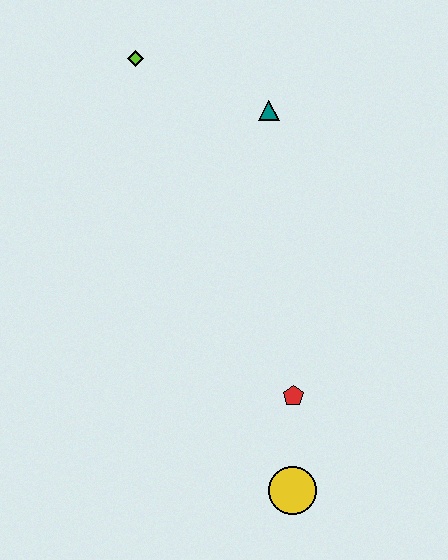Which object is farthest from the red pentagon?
The lime diamond is farthest from the red pentagon.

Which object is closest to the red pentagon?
The yellow circle is closest to the red pentagon.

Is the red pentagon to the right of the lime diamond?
Yes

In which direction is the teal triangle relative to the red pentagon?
The teal triangle is above the red pentagon.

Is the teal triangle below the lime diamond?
Yes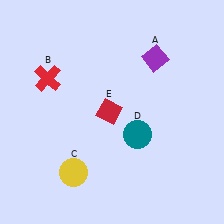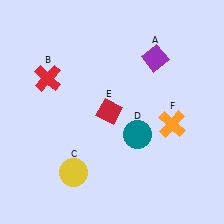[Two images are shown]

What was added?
An orange cross (F) was added in Image 2.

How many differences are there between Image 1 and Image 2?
There is 1 difference between the two images.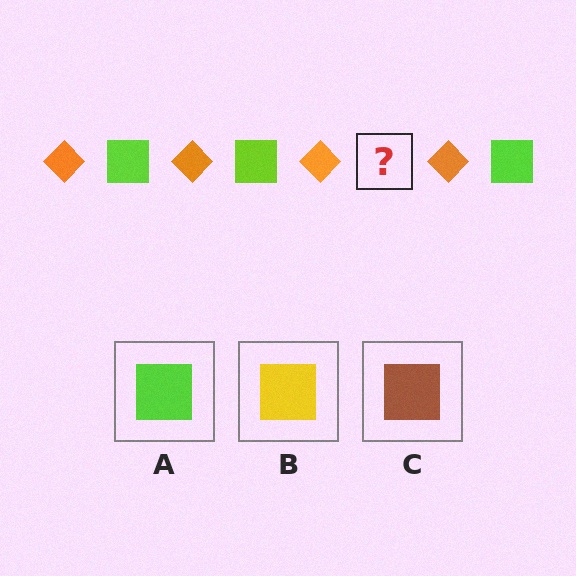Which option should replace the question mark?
Option A.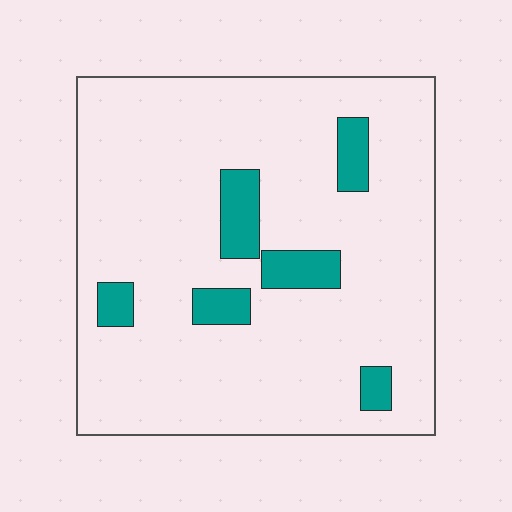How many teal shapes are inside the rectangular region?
6.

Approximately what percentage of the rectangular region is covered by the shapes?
Approximately 10%.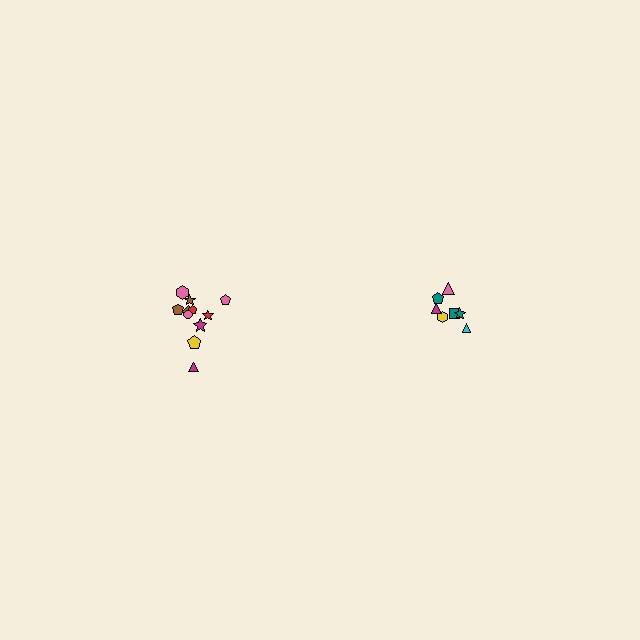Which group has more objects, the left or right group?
The left group.